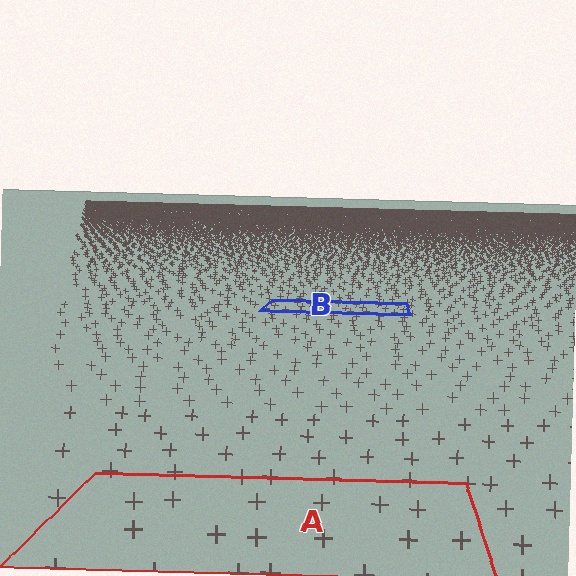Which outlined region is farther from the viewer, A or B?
Region B is farther from the viewer — the texture elements inside it appear smaller and more densely packed.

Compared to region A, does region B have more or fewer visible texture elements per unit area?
Region B has more texture elements per unit area — they are packed more densely because it is farther away.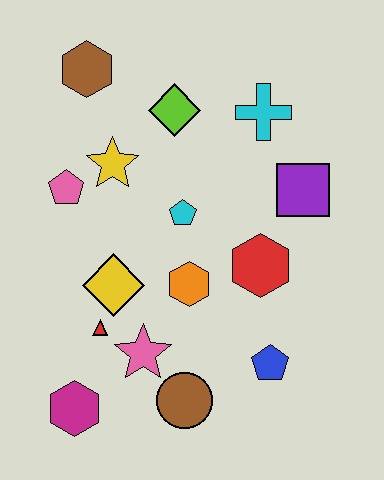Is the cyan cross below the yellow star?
No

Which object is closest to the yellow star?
The pink pentagon is closest to the yellow star.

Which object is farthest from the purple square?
The magenta hexagon is farthest from the purple square.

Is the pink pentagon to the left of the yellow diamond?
Yes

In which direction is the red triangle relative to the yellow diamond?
The red triangle is below the yellow diamond.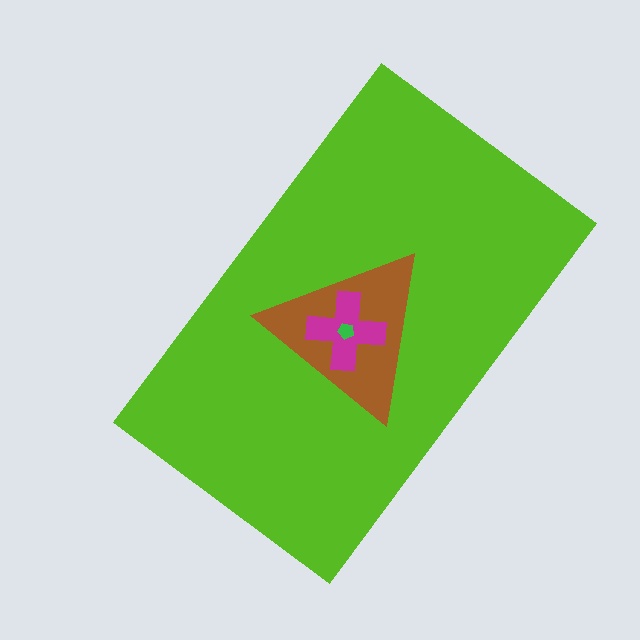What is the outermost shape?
The lime rectangle.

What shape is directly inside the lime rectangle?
The brown triangle.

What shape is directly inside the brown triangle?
The magenta cross.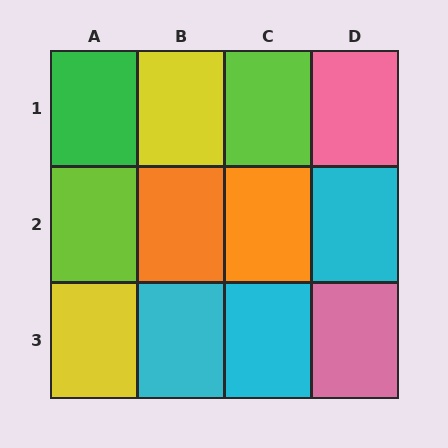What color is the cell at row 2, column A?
Lime.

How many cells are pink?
2 cells are pink.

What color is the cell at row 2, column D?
Cyan.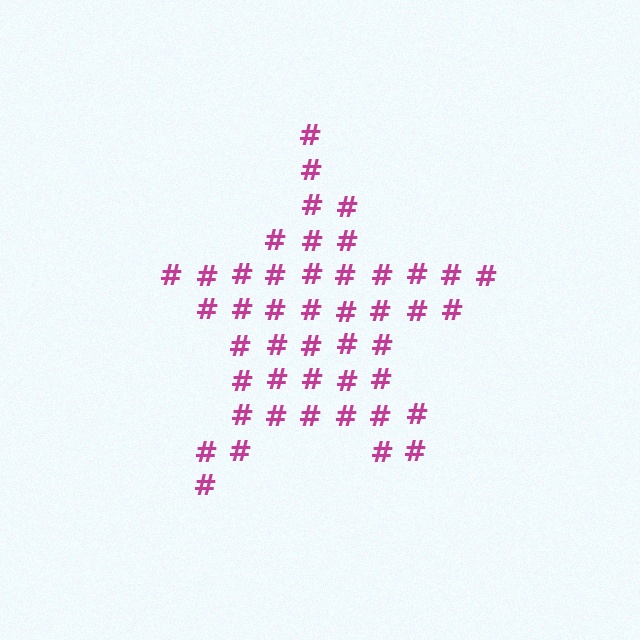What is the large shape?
The large shape is a star.